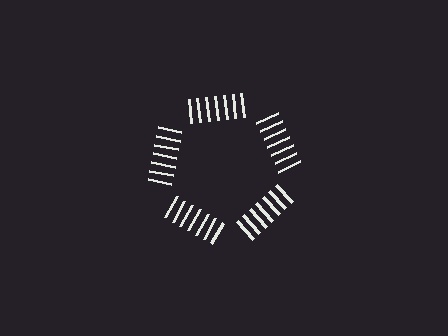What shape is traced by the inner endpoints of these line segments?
An illusory pentagon — the line segments terminate on its edges but no continuous stroke is drawn.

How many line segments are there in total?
35 — 7 along each of the 5 edges.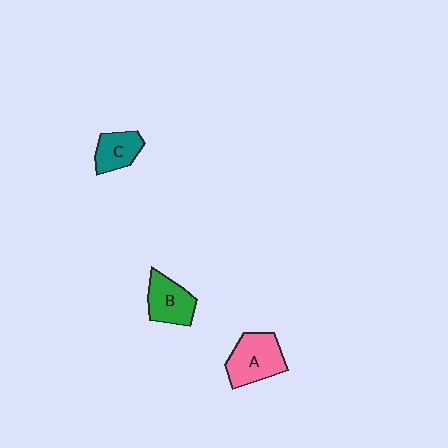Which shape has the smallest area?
Shape C (teal).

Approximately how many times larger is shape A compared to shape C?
Approximately 1.5 times.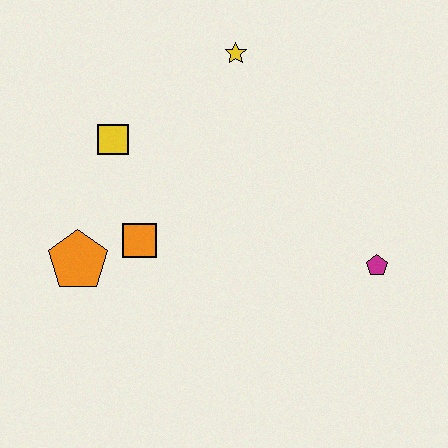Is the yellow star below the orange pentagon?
No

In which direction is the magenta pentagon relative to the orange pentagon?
The magenta pentagon is to the right of the orange pentagon.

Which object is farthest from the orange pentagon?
The magenta pentagon is farthest from the orange pentagon.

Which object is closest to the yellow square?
The orange square is closest to the yellow square.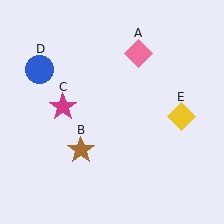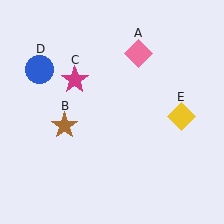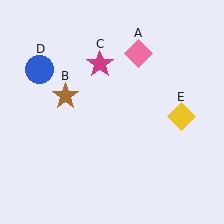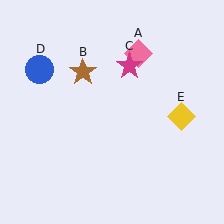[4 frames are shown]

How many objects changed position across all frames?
2 objects changed position: brown star (object B), magenta star (object C).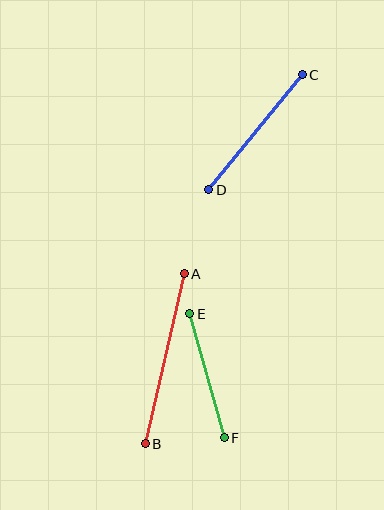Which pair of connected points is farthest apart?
Points A and B are farthest apart.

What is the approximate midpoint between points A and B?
The midpoint is at approximately (165, 359) pixels.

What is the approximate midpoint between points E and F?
The midpoint is at approximately (207, 376) pixels.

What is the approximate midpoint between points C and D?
The midpoint is at approximately (255, 132) pixels.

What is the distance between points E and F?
The distance is approximately 129 pixels.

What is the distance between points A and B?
The distance is approximately 174 pixels.